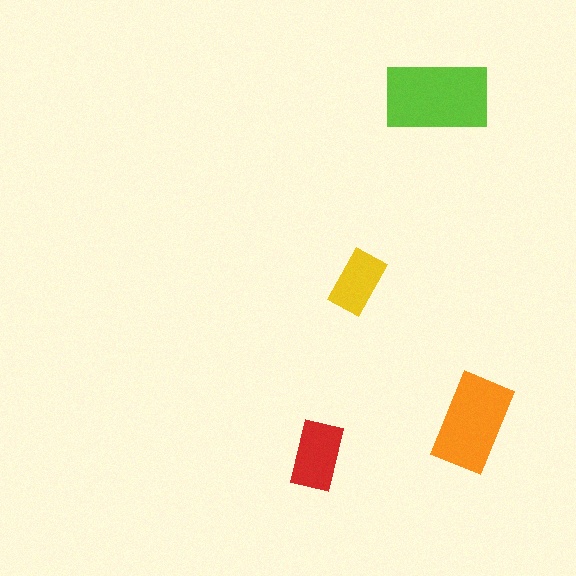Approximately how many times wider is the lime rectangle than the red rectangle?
About 1.5 times wider.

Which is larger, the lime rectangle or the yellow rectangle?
The lime one.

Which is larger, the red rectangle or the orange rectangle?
The orange one.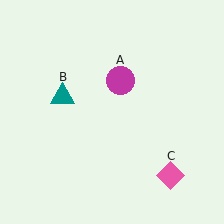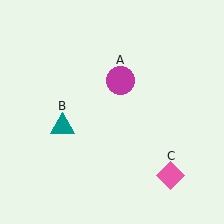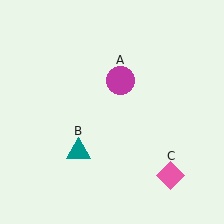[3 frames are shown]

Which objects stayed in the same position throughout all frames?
Magenta circle (object A) and pink diamond (object C) remained stationary.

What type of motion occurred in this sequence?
The teal triangle (object B) rotated counterclockwise around the center of the scene.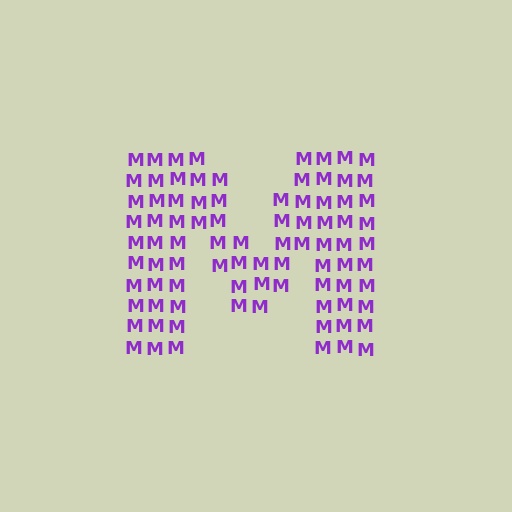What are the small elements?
The small elements are letter M's.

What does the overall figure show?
The overall figure shows the letter M.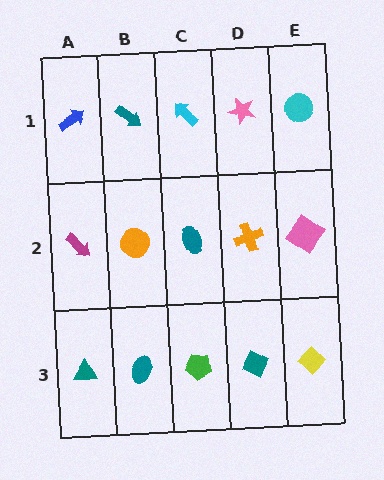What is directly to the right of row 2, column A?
An orange circle.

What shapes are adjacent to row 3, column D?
An orange cross (row 2, column D), a green pentagon (row 3, column C), a yellow diamond (row 3, column E).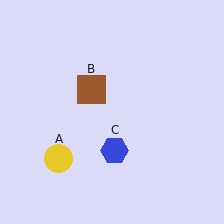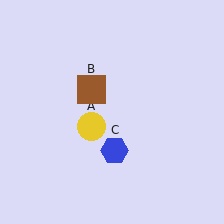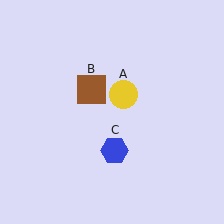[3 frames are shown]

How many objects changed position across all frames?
1 object changed position: yellow circle (object A).